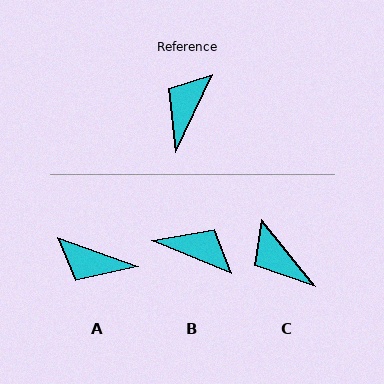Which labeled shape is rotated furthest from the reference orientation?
A, about 95 degrees away.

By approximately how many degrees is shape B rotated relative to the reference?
Approximately 87 degrees clockwise.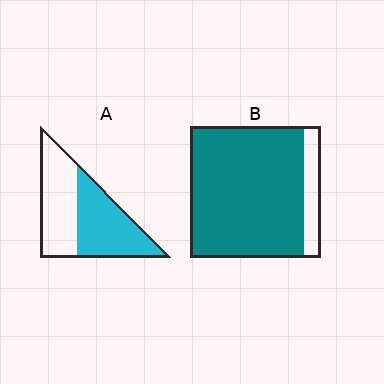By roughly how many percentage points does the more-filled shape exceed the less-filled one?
By roughly 35 percentage points (B over A).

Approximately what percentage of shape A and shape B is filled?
A is approximately 50% and B is approximately 85%.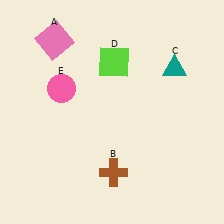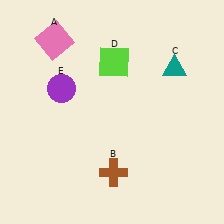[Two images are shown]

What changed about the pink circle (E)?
In Image 1, E is pink. In Image 2, it changed to purple.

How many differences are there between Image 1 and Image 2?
There is 1 difference between the two images.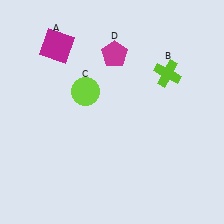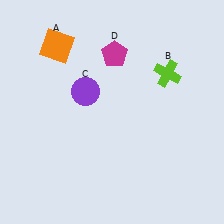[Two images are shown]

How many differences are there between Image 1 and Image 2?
There are 2 differences between the two images.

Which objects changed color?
A changed from magenta to orange. C changed from lime to purple.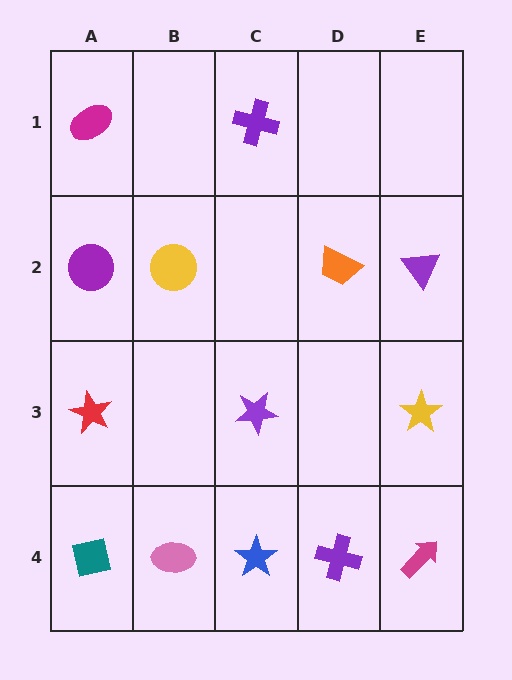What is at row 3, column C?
A purple star.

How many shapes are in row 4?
5 shapes.